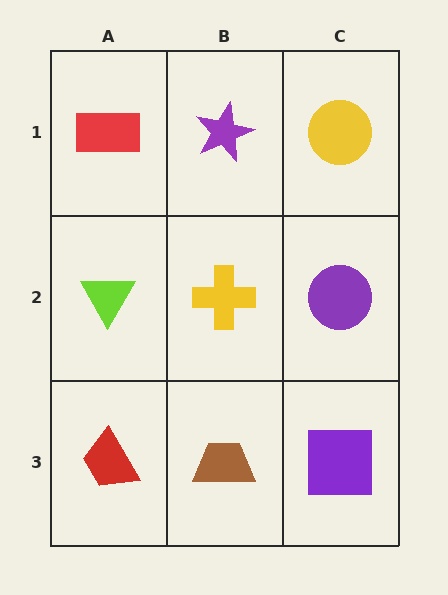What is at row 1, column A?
A red rectangle.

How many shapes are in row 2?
3 shapes.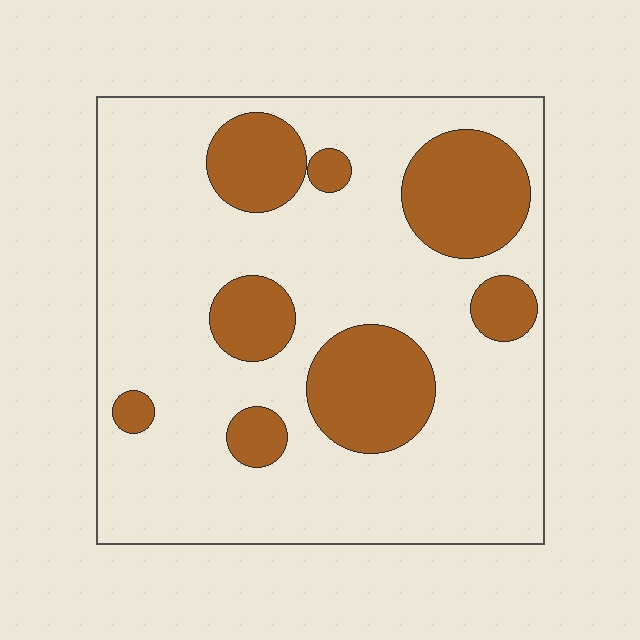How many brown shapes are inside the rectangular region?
8.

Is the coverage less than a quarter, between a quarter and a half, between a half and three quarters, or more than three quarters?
Less than a quarter.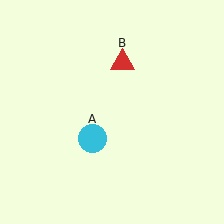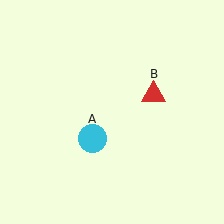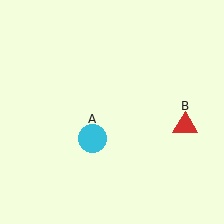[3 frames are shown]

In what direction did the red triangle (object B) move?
The red triangle (object B) moved down and to the right.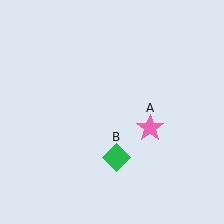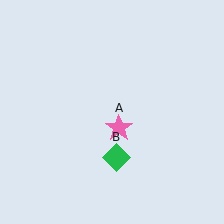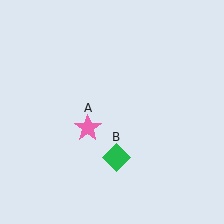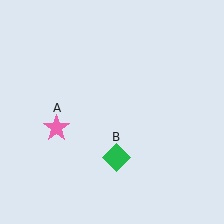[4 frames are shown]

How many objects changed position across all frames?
1 object changed position: pink star (object A).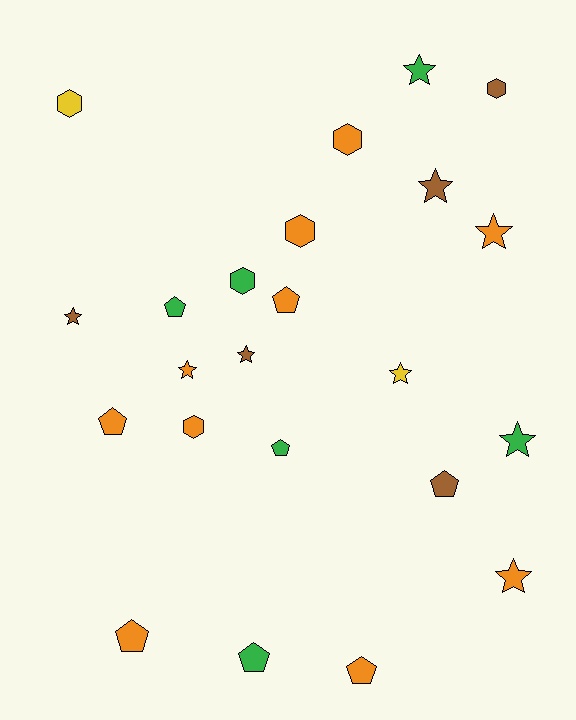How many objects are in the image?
There are 23 objects.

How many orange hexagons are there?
There are 3 orange hexagons.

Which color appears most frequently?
Orange, with 10 objects.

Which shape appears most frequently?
Star, with 9 objects.